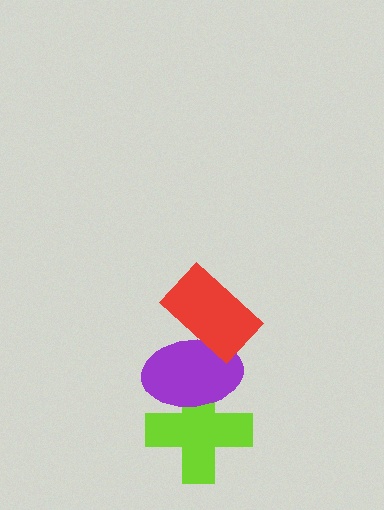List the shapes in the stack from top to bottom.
From top to bottom: the red rectangle, the purple ellipse, the lime cross.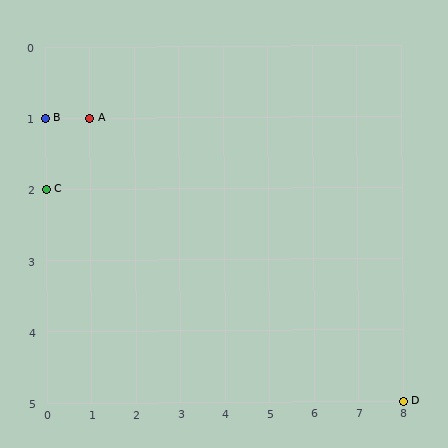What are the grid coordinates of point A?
Point A is at grid coordinates (1, 1).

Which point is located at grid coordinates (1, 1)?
Point A is at (1, 1).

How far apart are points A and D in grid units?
Points A and D are 7 columns and 4 rows apart (about 8.1 grid units diagonally).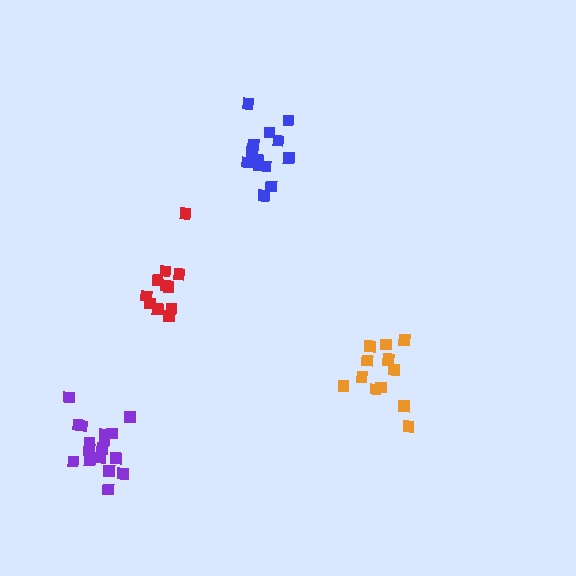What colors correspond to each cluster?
The clusters are colored: red, orange, blue, purple.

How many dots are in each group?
Group 1: 11 dots, Group 2: 13 dots, Group 3: 13 dots, Group 4: 17 dots (54 total).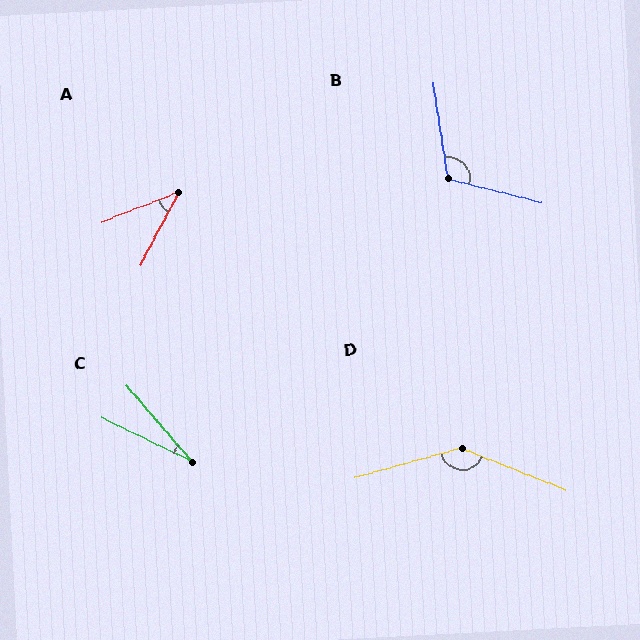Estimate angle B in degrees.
Approximately 113 degrees.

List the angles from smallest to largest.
C (24°), A (41°), B (113°), D (143°).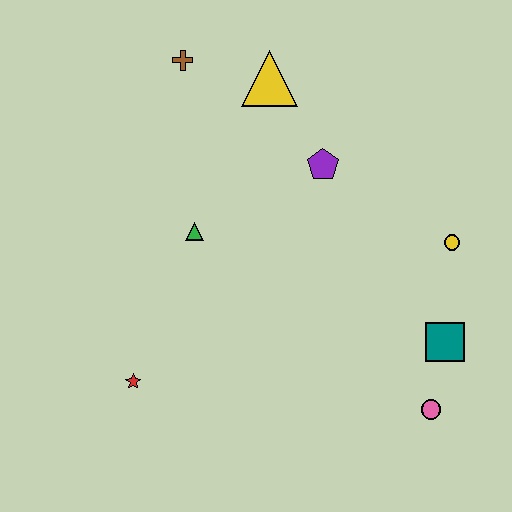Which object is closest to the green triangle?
The purple pentagon is closest to the green triangle.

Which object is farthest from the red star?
The yellow circle is farthest from the red star.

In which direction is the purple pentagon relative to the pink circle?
The purple pentagon is above the pink circle.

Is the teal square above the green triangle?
No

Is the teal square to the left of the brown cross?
No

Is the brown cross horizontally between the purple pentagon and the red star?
Yes